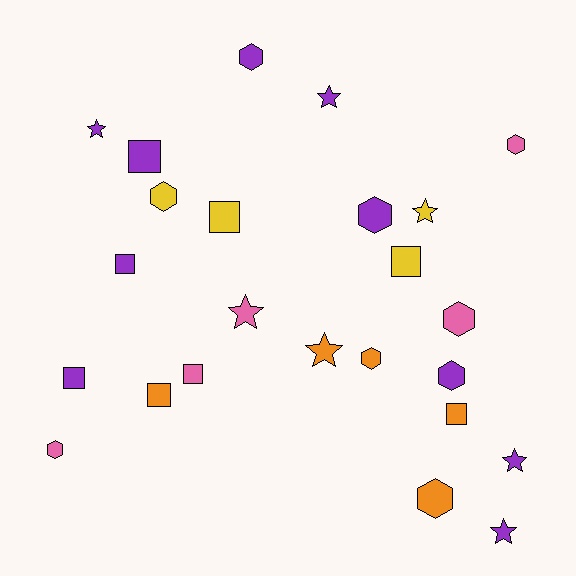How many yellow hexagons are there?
There is 1 yellow hexagon.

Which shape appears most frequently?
Hexagon, with 9 objects.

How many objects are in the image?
There are 24 objects.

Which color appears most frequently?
Purple, with 10 objects.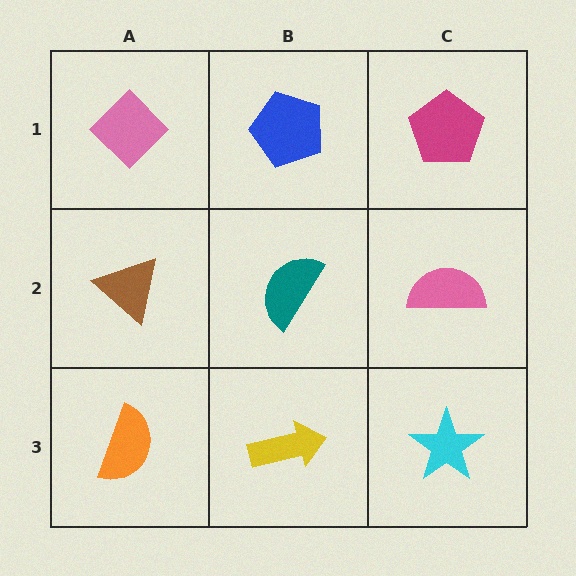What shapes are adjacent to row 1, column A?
A brown triangle (row 2, column A), a blue pentagon (row 1, column B).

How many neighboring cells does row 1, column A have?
2.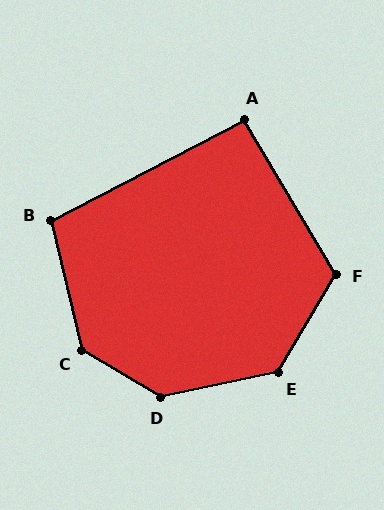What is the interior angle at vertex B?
Approximately 104 degrees (obtuse).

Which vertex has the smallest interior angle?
A, at approximately 93 degrees.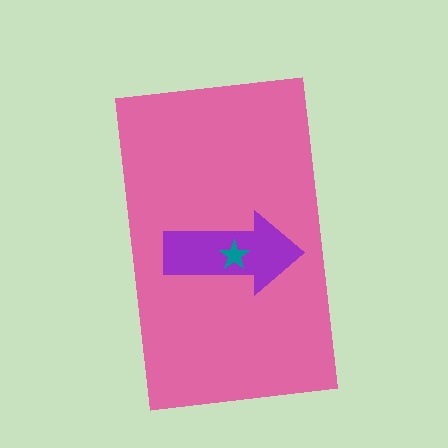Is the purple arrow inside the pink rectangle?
Yes.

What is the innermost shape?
The teal star.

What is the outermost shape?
The pink rectangle.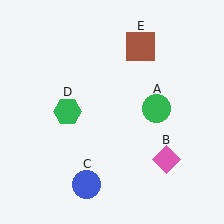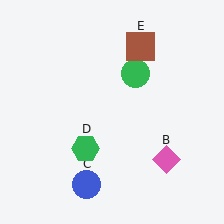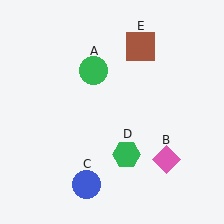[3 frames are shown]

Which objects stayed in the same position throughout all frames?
Pink diamond (object B) and blue circle (object C) and brown square (object E) remained stationary.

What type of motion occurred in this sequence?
The green circle (object A), green hexagon (object D) rotated counterclockwise around the center of the scene.